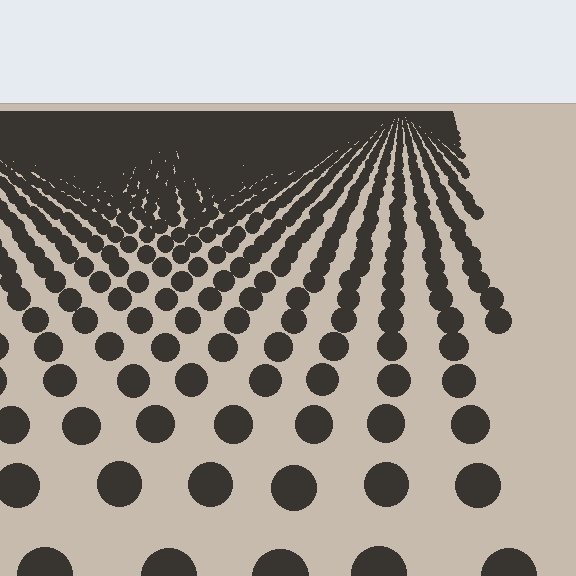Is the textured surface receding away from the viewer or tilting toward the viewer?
The surface is receding away from the viewer. Texture elements get smaller and denser toward the top.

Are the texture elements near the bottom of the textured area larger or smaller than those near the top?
Larger. Near the bottom, elements are closer to the viewer and appear at a bigger on-screen size.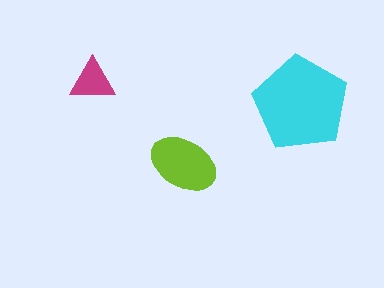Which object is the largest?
The cyan pentagon.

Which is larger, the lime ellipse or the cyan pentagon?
The cyan pentagon.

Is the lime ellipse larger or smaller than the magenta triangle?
Larger.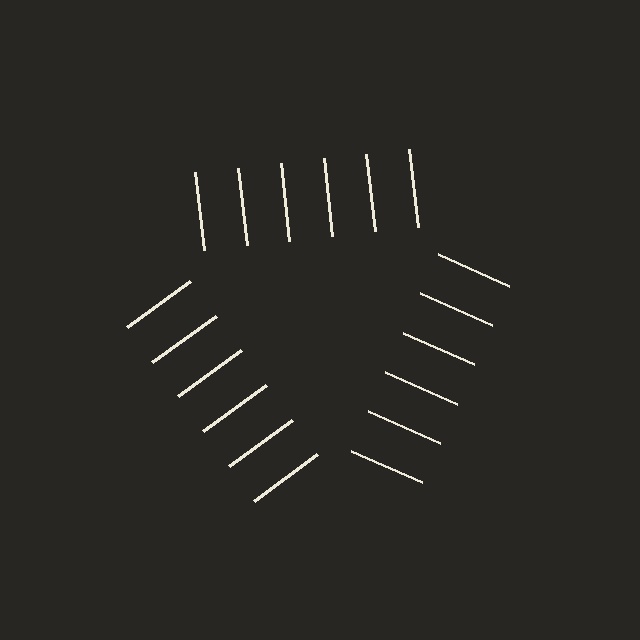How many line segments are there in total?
18 — 6 along each of the 3 edges.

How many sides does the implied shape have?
3 sides — the line-ends trace a triangle.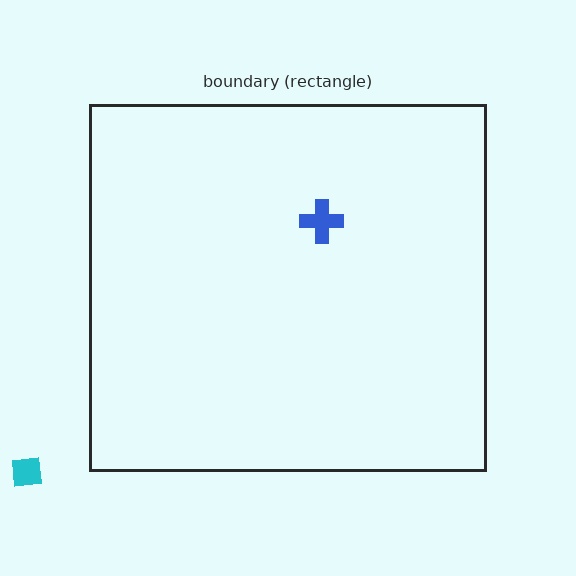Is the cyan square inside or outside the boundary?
Outside.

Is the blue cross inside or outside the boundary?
Inside.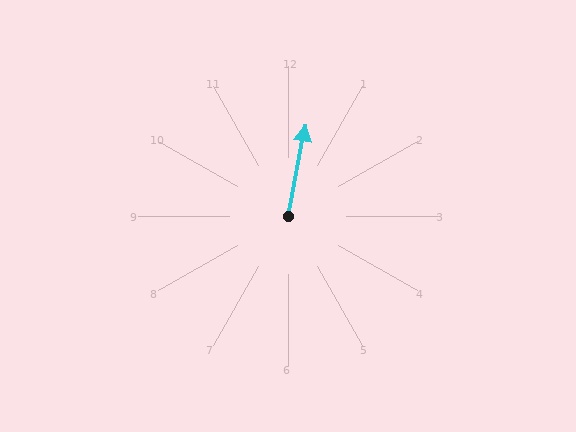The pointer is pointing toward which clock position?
Roughly 12 o'clock.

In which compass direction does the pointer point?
North.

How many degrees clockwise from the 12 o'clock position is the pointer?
Approximately 11 degrees.